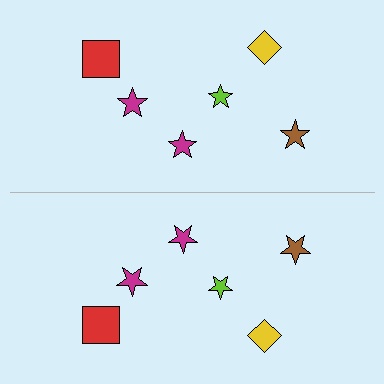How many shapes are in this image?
There are 12 shapes in this image.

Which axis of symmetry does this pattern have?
The pattern has a horizontal axis of symmetry running through the center of the image.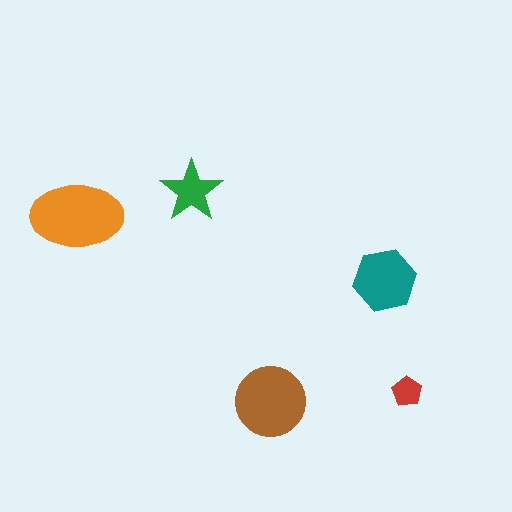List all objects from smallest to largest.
The red pentagon, the green star, the teal hexagon, the brown circle, the orange ellipse.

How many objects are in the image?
There are 5 objects in the image.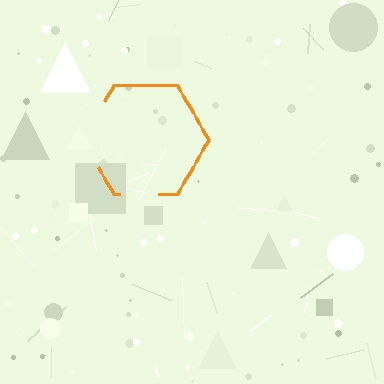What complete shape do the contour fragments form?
The contour fragments form a hexagon.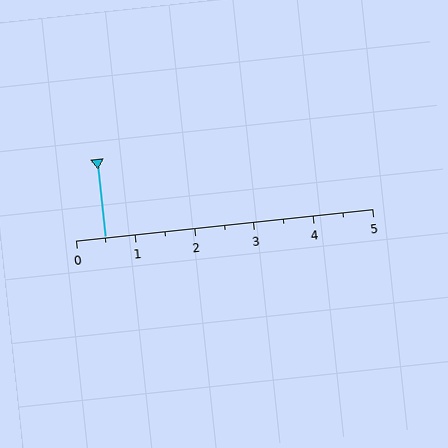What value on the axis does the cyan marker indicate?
The marker indicates approximately 0.5.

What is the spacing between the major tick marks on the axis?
The major ticks are spaced 1 apart.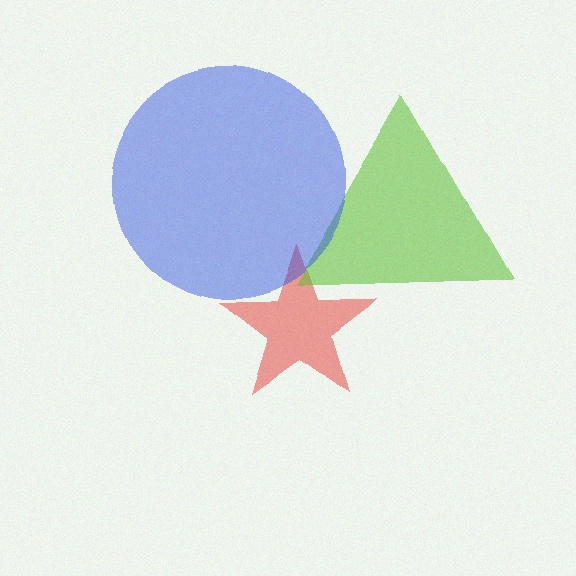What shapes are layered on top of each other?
The layered shapes are: a red star, a lime triangle, a blue circle.